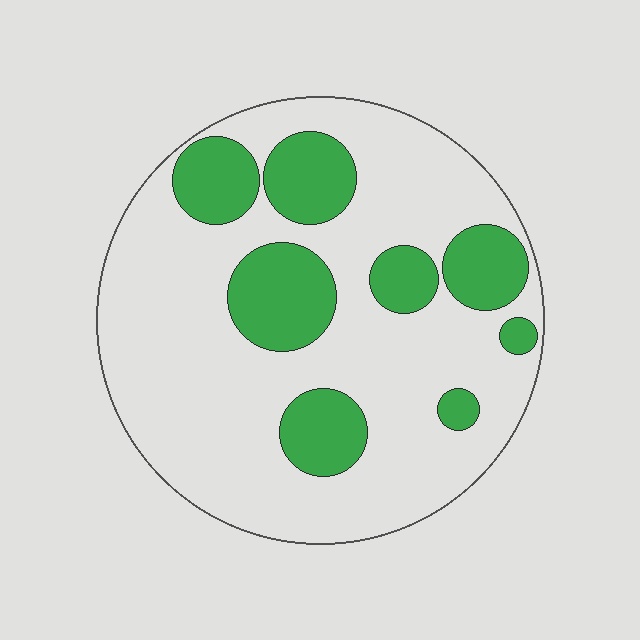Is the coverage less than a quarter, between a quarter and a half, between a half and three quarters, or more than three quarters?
Between a quarter and a half.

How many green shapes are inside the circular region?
8.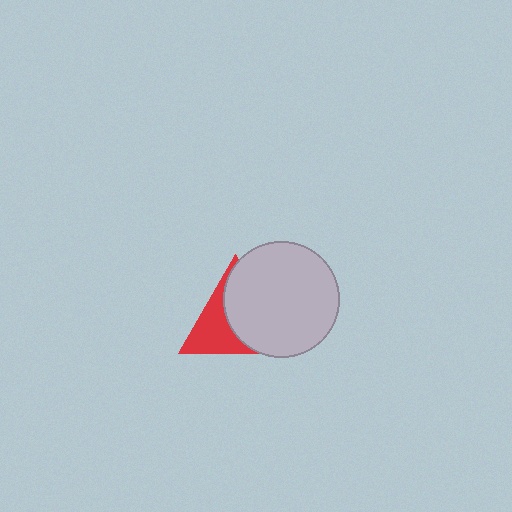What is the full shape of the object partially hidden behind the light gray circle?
The partially hidden object is a red triangle.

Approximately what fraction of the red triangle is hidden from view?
Roughly 57% of the red triangle is hidden behind the light gray circle.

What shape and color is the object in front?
The object in front is a light gray circle.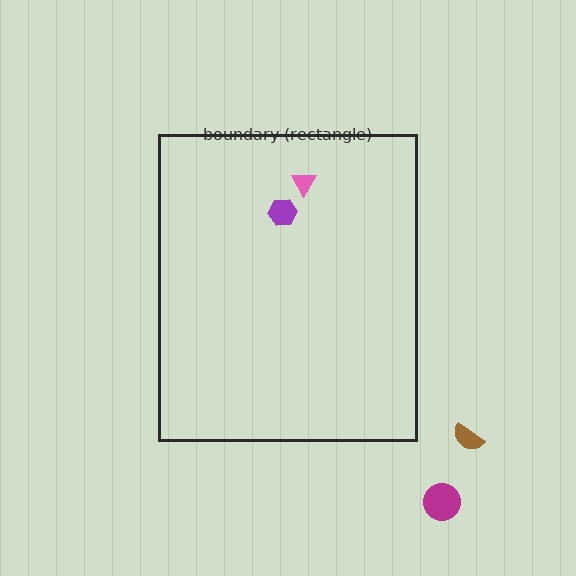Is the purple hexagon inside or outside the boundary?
Inside.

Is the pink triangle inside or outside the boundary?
Inside.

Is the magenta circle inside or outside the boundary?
Outside.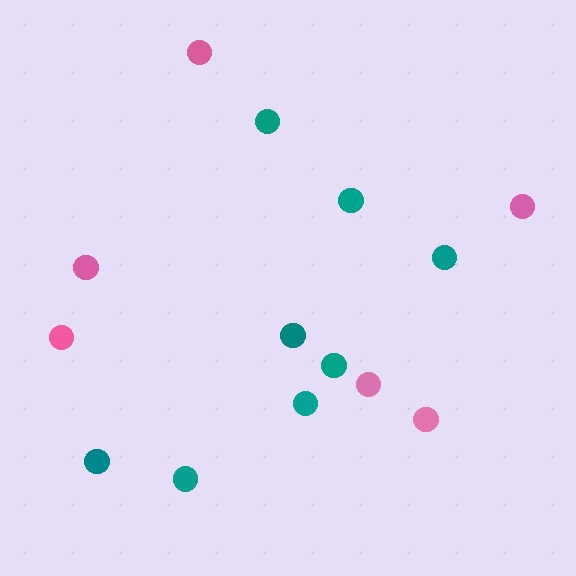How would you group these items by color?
There are 2 groups: one group of pink circles (6) and one group of teal circles (8).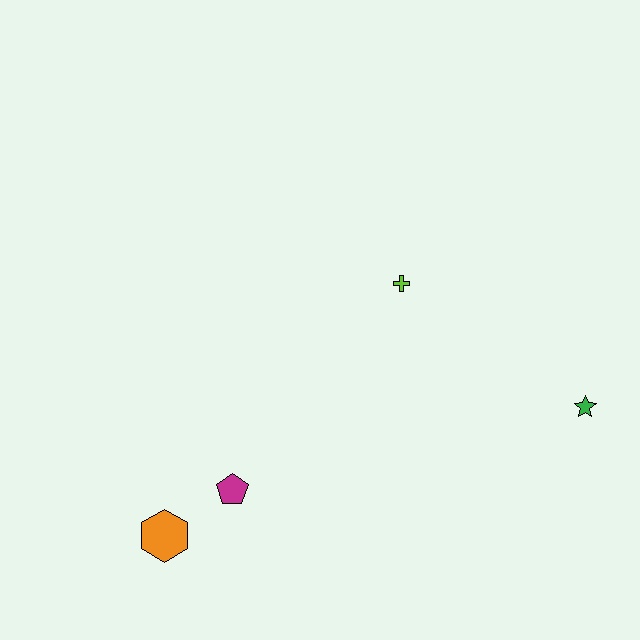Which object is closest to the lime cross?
The green star is closest to the lime cross.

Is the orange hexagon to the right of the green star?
No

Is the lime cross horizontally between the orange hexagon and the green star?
Yes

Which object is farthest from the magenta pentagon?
The green star is farthest from the magenta pentagon.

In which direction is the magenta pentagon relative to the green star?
The magenta pentagon is to the left of the green star.